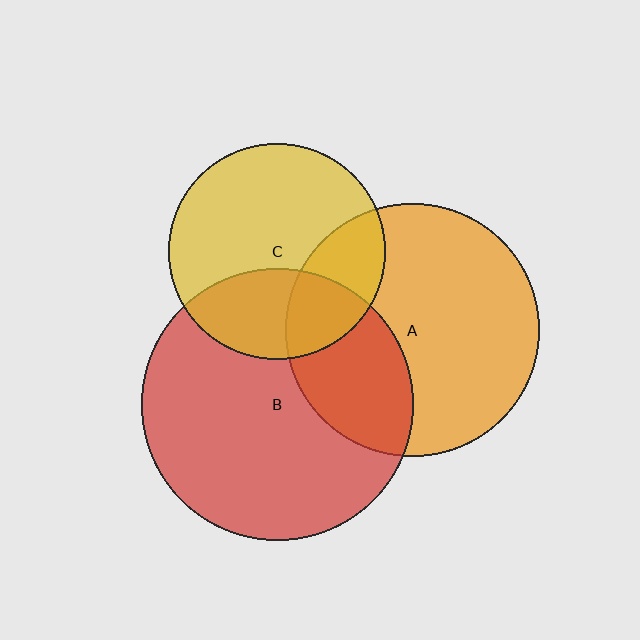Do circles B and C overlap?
Yes.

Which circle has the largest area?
Circle B (red).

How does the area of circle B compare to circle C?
Approximately 1.6 times.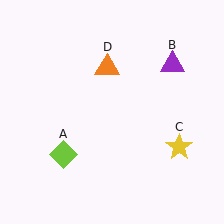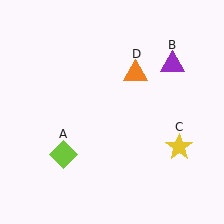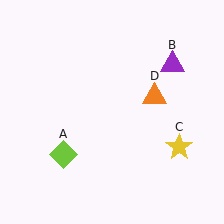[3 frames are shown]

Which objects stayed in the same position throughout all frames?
Lime diamond (object A) and purple triangle (object B) and yellow star (object C) remained stationary.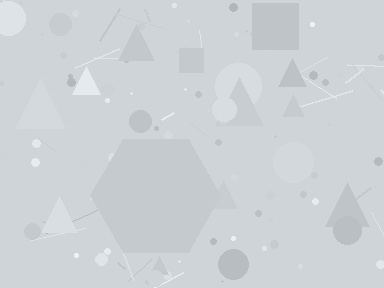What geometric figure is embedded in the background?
A hexagon is embedded in the background.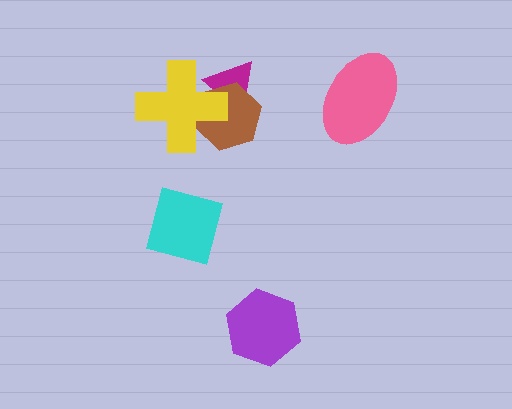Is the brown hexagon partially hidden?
Yes, it is partially covered by another shape.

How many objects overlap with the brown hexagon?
2 objects overlap with the brown hexagon.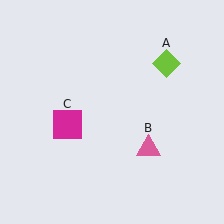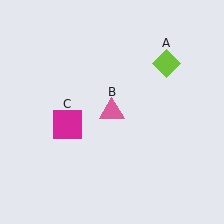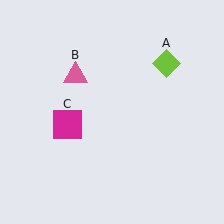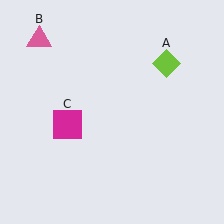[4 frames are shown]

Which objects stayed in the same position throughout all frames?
Lime diamond (object A) and magenta square (object C) remained stationary.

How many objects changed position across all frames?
1 object changed position: pink triangle (object B).